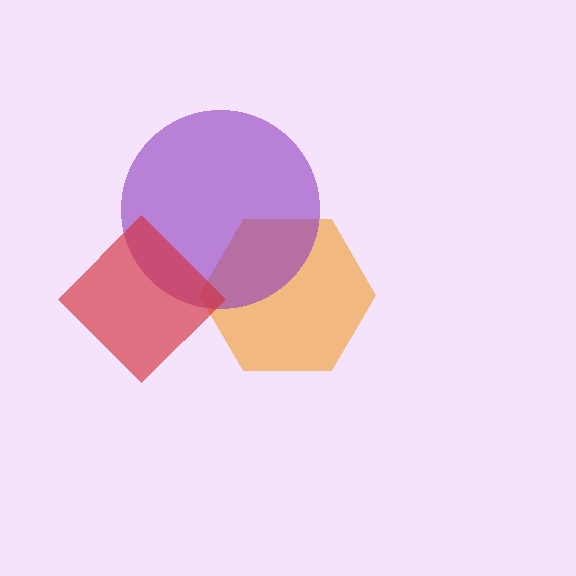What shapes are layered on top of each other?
The layered shapes are: an orange hexagon, a purple circle, a red diamond.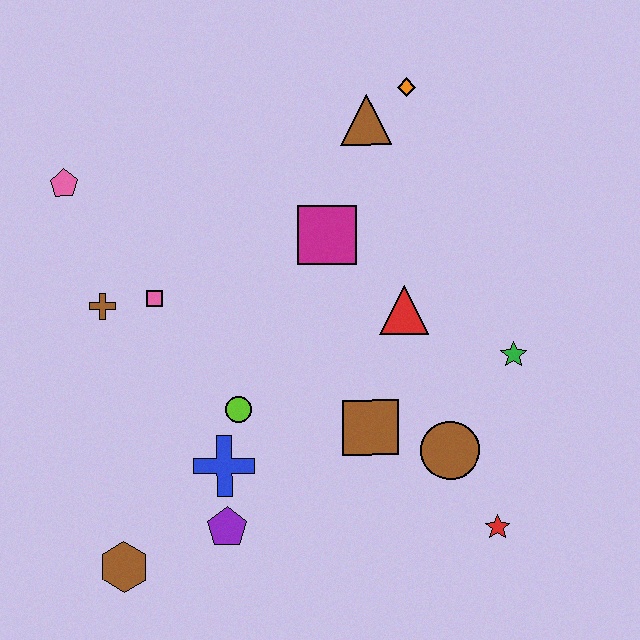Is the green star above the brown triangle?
No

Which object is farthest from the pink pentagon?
The red star is farthest from the pink pentagon.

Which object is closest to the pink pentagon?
The brown cross is closest to the pink pentagon.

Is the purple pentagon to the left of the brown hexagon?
No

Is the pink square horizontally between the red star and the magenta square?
No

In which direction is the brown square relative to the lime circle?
The brown square is to the right of the lime circle.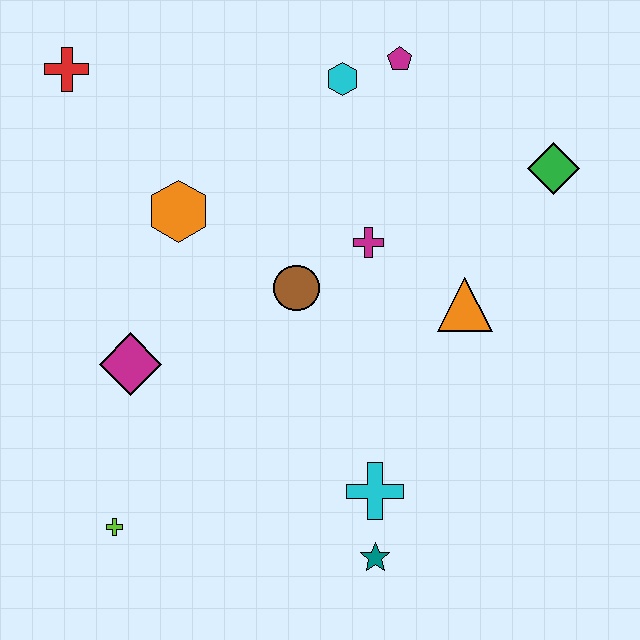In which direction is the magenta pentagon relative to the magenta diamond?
The magenta pentagon is above the magenta diamond.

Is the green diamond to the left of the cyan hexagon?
No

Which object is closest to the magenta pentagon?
The cyan hexagon is closest to the magenta pentagon.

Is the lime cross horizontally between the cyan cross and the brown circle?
No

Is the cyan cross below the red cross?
Yes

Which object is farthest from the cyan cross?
The red cross is farthest from the cyan cross.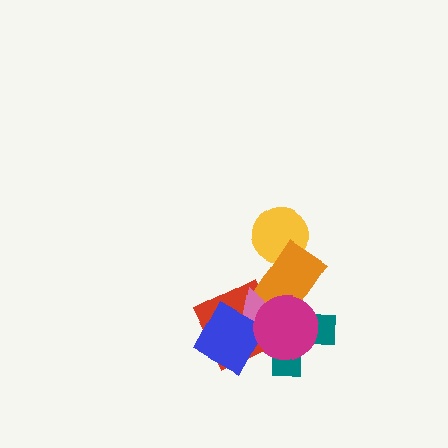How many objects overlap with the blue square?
3 objects overlap with the blue square.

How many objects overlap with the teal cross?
5 objects overlap with the teal cross.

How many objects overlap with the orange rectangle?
5 objects overlap with the orange rectangle.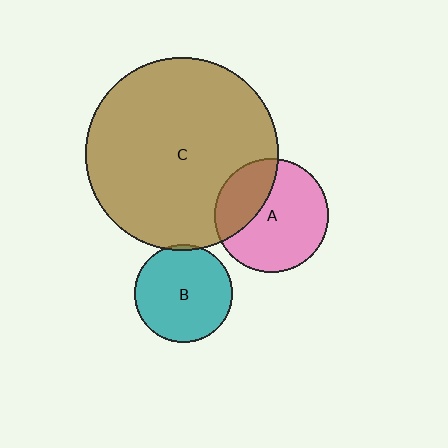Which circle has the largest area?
Circle C (brown).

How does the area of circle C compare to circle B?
Approximately 3.9 times.